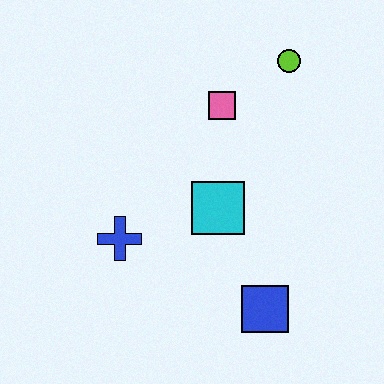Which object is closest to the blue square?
The cyan square is closest to the blue square.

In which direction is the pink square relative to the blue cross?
The pink square is above the blue cross.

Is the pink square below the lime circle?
Yes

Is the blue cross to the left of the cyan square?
Yes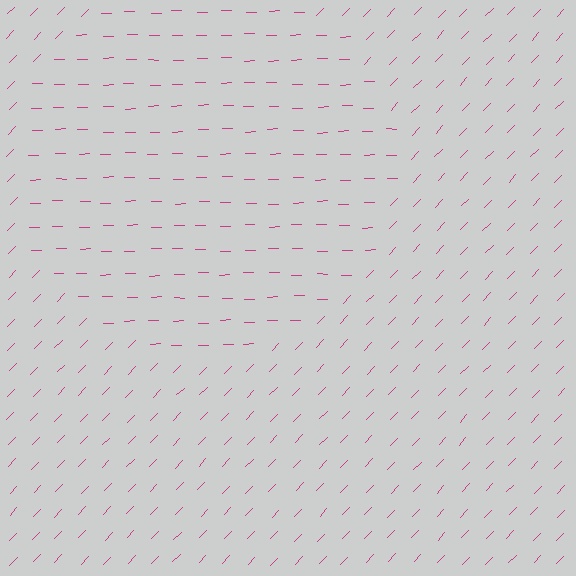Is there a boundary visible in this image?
Yes, there is a texture boundary formed by a change in line orientation.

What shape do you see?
I see a circle.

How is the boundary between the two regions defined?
The boundary is defined purely by a change in line orientation (approximately 45 degrees difference). All lines are the same color and thickness.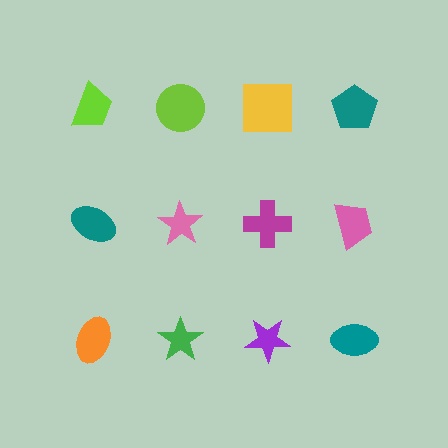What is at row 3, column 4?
A teal ellipse.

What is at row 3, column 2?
A green star.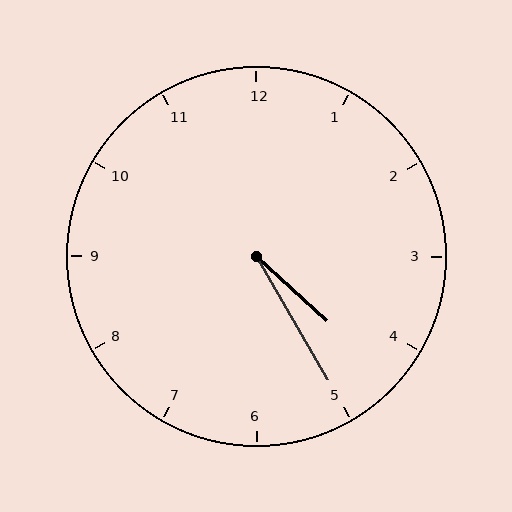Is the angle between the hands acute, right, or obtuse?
It is acute.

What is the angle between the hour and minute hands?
Approximately 18 degrees.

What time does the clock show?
4:25.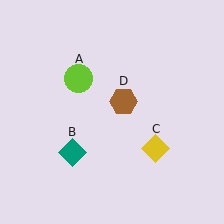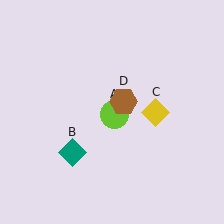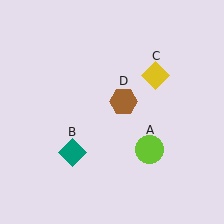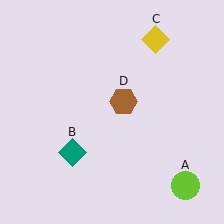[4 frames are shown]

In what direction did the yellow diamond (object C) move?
The yellow diamond (object C) moved up.